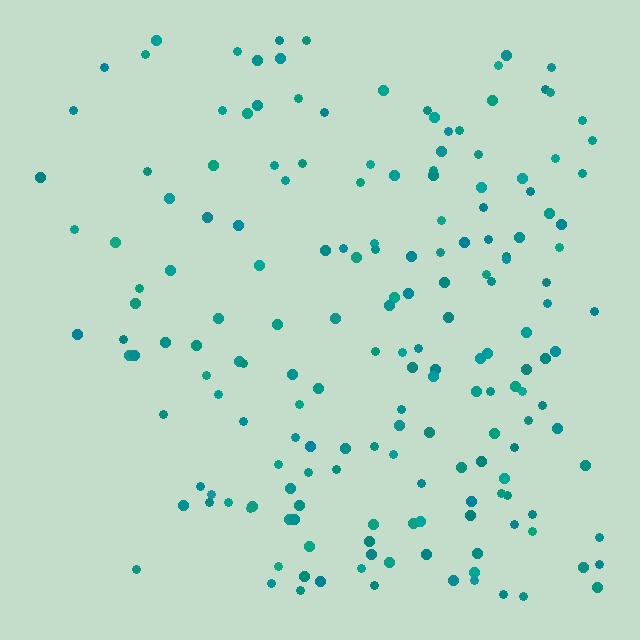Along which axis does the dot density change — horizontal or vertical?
Horizontal.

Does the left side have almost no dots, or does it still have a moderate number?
Still a moderate number, just noticeably fewer than the right.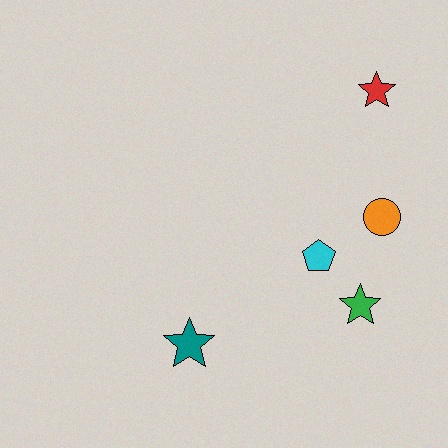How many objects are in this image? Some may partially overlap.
There are 5 objects.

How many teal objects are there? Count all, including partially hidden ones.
There is 1 teal object.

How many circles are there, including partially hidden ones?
There is 1 circle.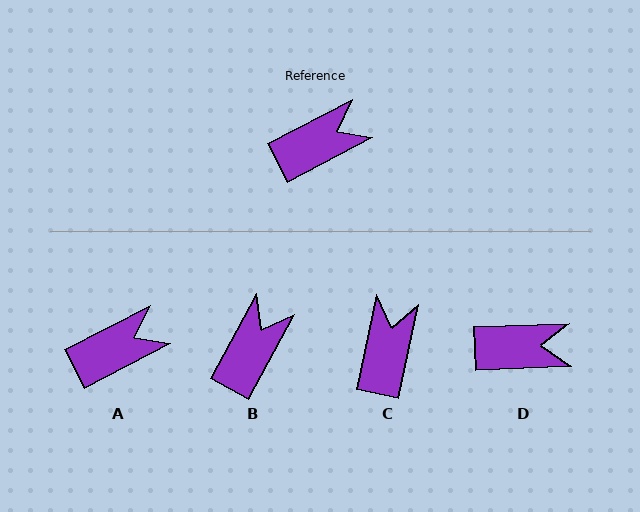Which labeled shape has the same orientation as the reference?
A.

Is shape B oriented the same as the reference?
No, it is off by about 34 degrees.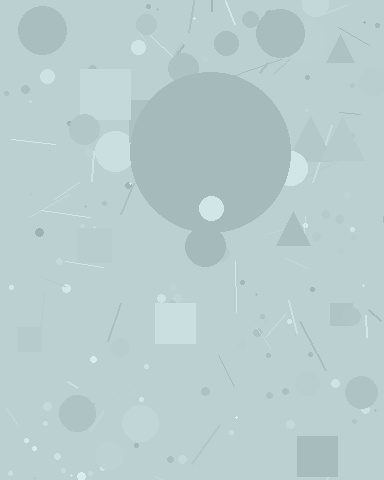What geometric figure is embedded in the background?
A circle is embedded in the background.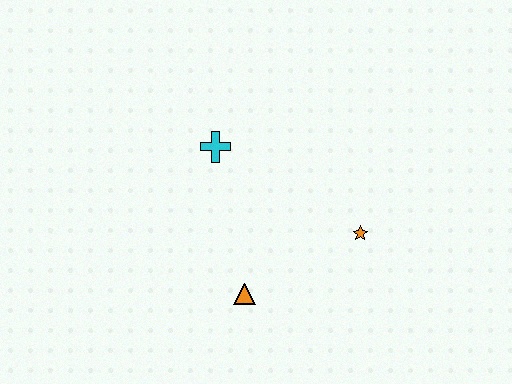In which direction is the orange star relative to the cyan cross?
The orange star is to the right of the cyan cross.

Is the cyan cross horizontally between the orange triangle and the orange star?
No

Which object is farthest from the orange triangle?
The cyan cross is farthest from the orange triangle.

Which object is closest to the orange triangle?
The orange star is closest to the orange triangle.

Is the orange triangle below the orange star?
Yes